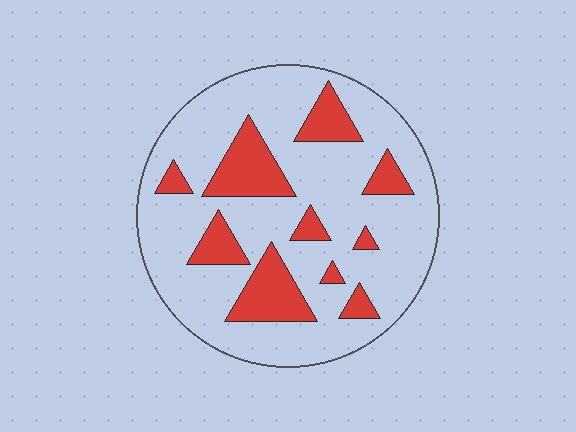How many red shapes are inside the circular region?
10.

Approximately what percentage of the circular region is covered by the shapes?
Approximately 20%.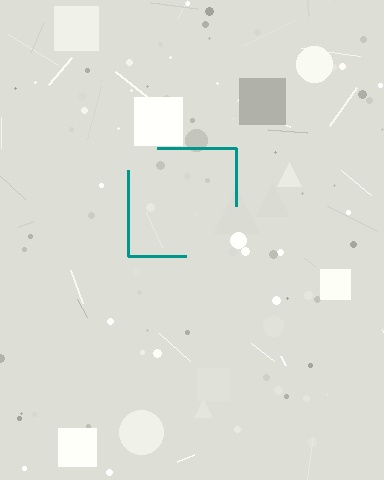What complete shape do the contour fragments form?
The contour fragments form a square.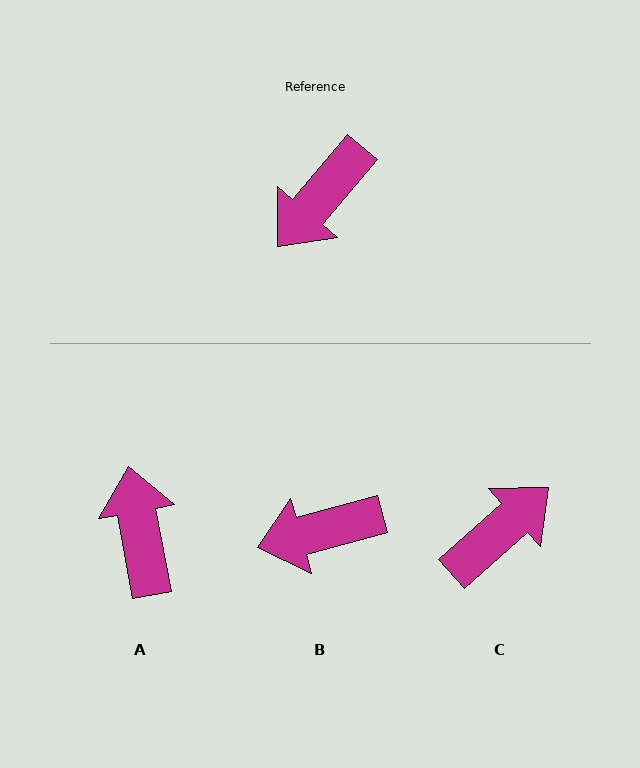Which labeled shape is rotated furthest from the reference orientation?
C, about 172 degrees away.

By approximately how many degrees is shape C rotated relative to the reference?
Approximately 172 degrees counter-clockwise.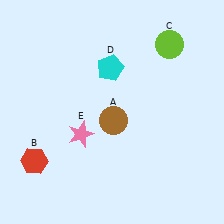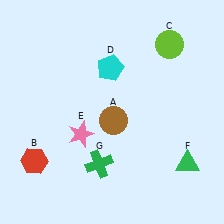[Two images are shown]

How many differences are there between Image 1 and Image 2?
There are 2 differences between the two images.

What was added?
A green triangle (F), a green cross (G) were added in Image 2.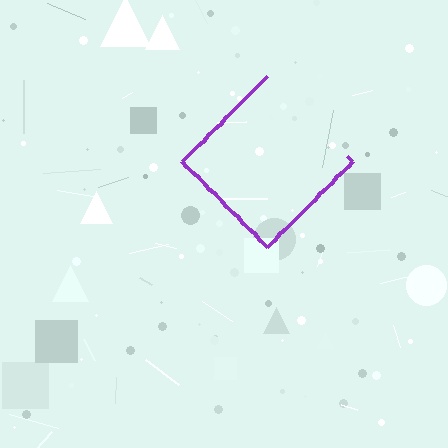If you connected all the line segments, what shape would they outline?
They would outline a diamond.